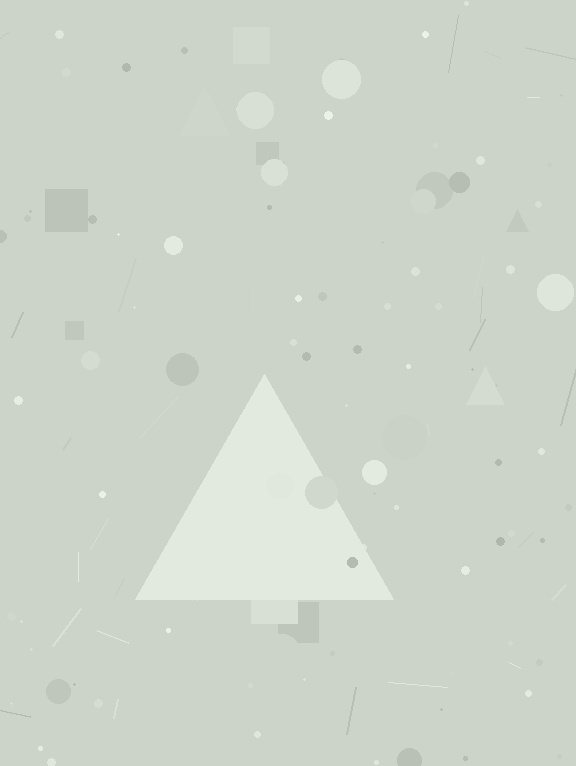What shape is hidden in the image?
A triangle is hidden in the image.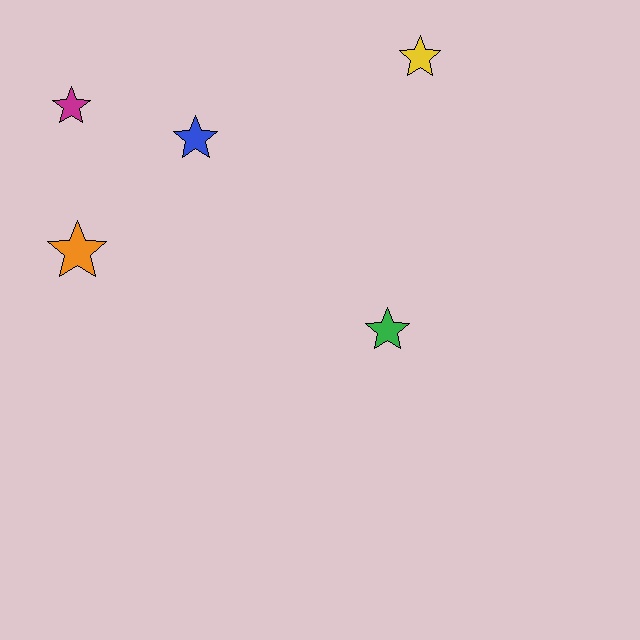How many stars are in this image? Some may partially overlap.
There are 5 stars.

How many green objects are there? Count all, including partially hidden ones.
There is 1 green object.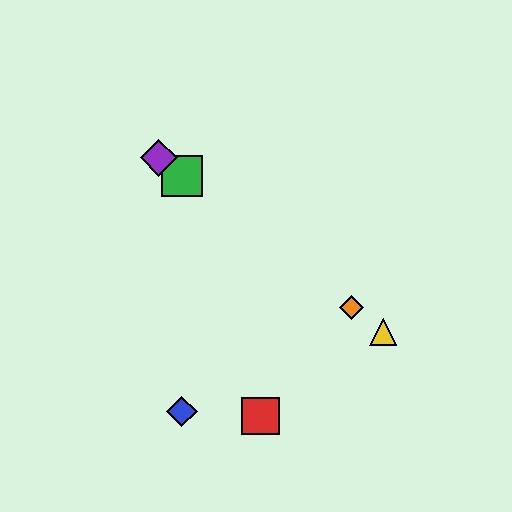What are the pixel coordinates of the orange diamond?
The orange diamond is at (352, 308).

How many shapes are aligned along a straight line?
4 shapes (the green square, the yellow triangle, the purple diamond, the orange diamond) are aligned along a straight line.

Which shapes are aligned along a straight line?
The green square, the yellow triangle, the purple diamond, the orange diamond are aligned along a straight line.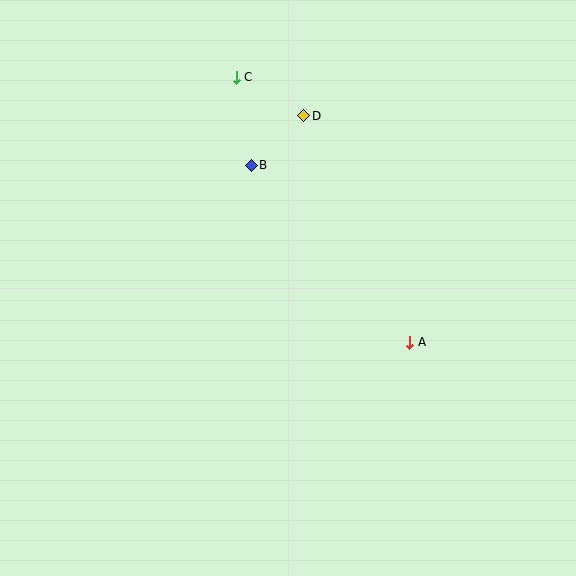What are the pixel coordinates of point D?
Point D is at (304, 116).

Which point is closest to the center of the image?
Point B at (251, 165) is closest to the center.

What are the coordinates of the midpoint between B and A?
The midpoint between B and A is at (330, 254).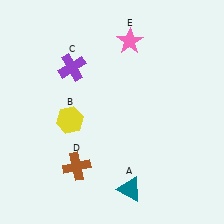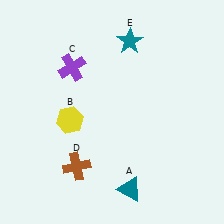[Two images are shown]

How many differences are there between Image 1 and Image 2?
There is 1 difference between the two images.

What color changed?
The star (E) changed from pink in Image 1 to teal in Image 2.